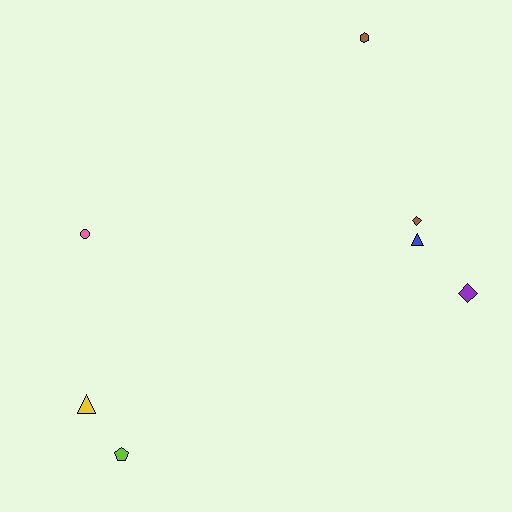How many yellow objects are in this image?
There is 1 yellow object.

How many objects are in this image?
There are 7 objects.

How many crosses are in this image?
There are no crosses.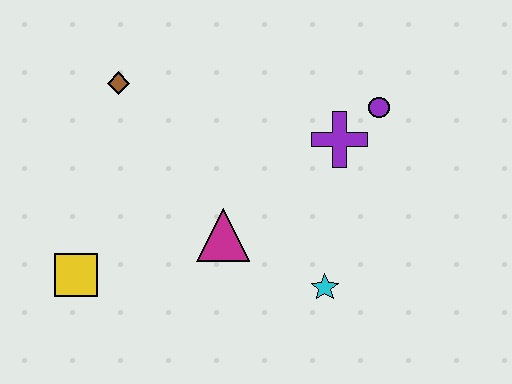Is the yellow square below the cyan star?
No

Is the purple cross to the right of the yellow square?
Yes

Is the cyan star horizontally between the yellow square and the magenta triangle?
No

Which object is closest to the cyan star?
The magenta triangle is closest to the cyan star.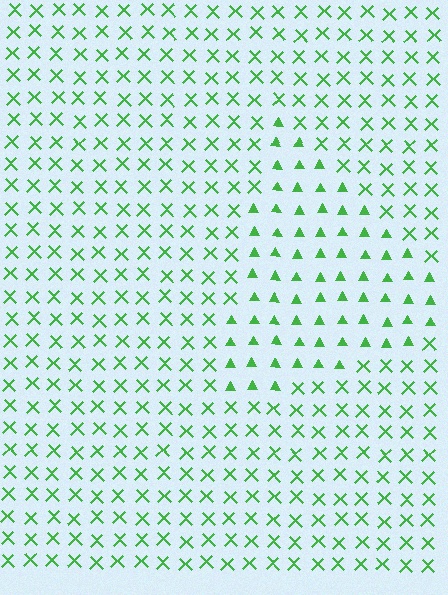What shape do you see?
I see a triangle.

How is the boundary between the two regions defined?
The boundary is defined by a change in element shape: triangles inside vs. X marks outside. All elements share the same color and spacing.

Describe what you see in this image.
The image is filled with small green elements arranged in a uniform grid. A triangle-shaped region contains triangles, while the surrounding area contains X marks. The boundary is defined purely by the change in element shape.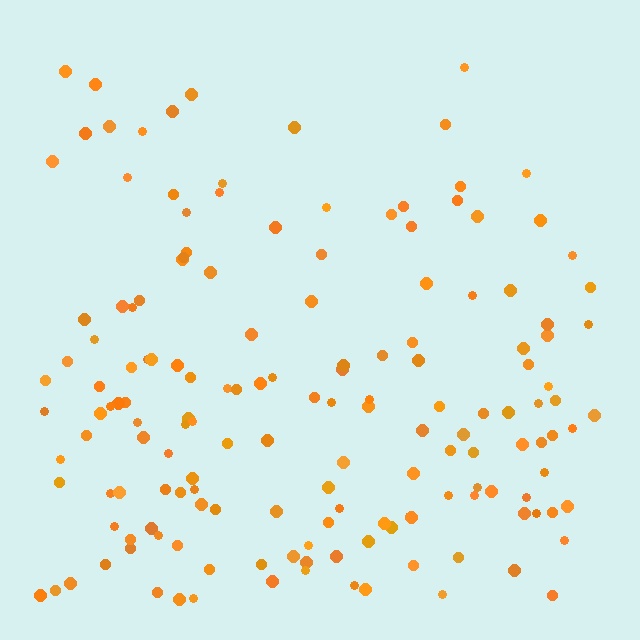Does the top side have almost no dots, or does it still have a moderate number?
Still a moderate number, just noticeably fewer than the bottom.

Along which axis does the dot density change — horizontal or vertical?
Vertical.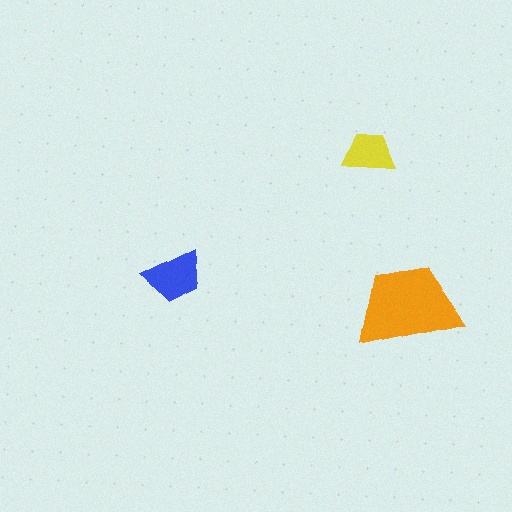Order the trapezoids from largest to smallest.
the orange one, the blue one, the yellow one.